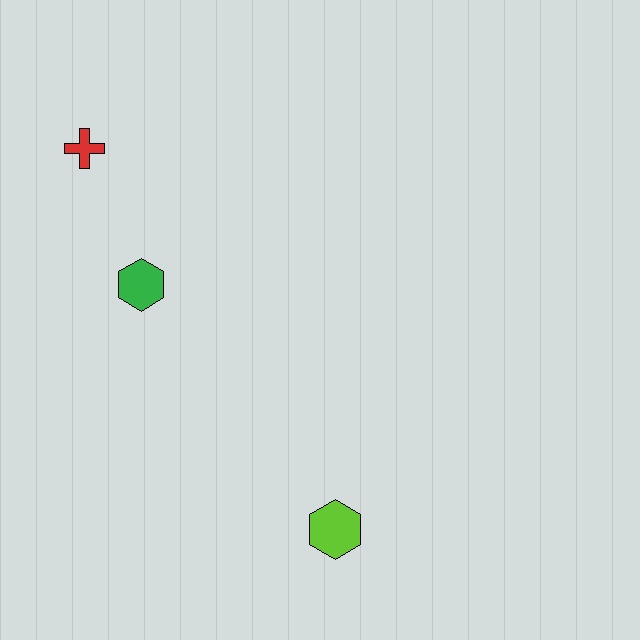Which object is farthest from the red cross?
The lime hexagon is farthest from the red cross.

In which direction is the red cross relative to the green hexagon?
The red cross is above the green hexagon.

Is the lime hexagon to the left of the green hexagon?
No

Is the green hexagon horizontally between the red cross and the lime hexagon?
Yes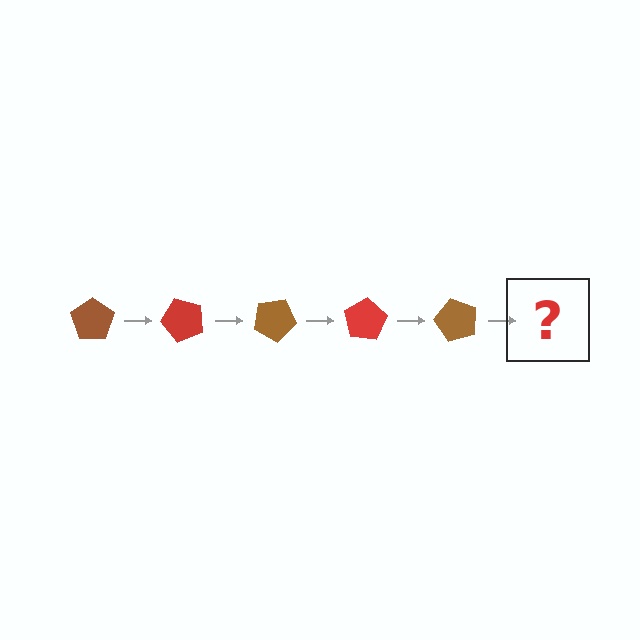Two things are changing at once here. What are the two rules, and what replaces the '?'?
The two rules are that it rotates 50 degrees each step and the color cycles through brown and red. The '?' should be a red pentagon, rotated 250 degrees from the start.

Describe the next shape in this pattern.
It should be a red pentagon, rotated 250 degrees from the start.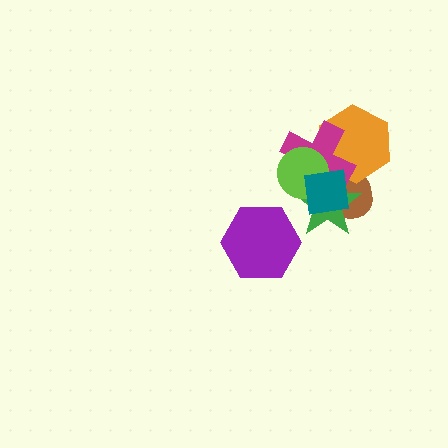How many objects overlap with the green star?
5 objects overlap with the green star.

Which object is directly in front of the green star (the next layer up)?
The orange hexagon is directly in front of the green star.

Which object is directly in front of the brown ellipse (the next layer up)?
The green star is directly in front of the brown ellipse.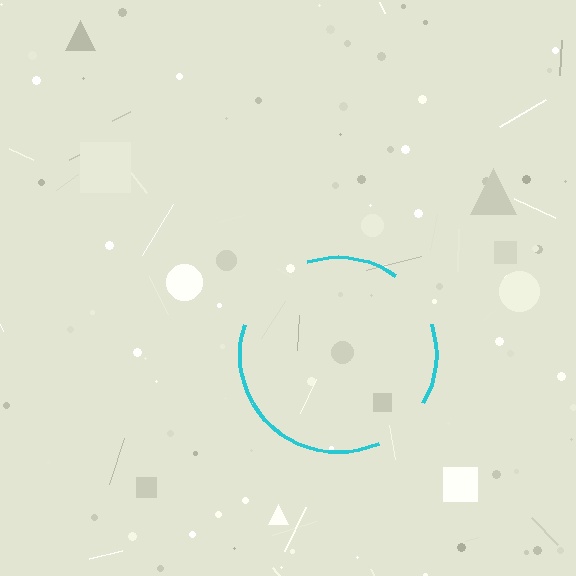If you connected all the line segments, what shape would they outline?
They would outline a circle.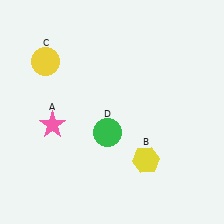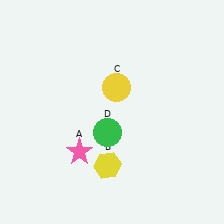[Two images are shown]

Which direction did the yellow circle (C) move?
The yellow circle (C) moved right.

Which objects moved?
The objects that moved are: the pink star (A), the yellow hexagon (B), the yellow circle (C).